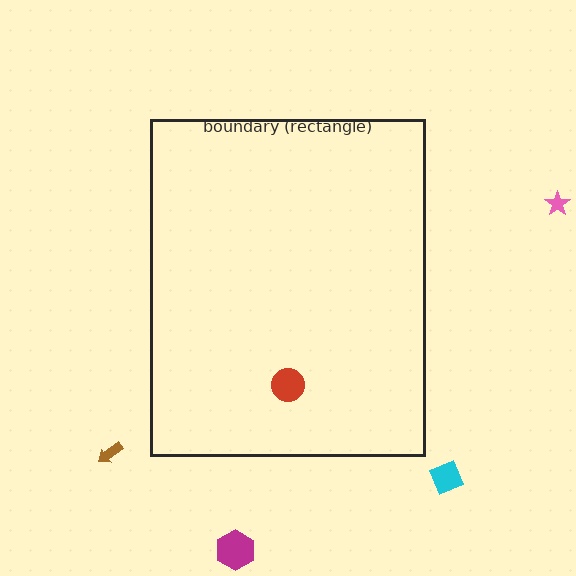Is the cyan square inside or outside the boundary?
Outside.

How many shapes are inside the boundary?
1 inside, 4 outside.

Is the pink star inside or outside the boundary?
Outside.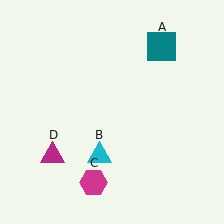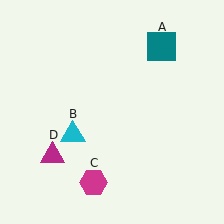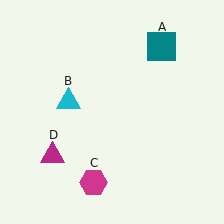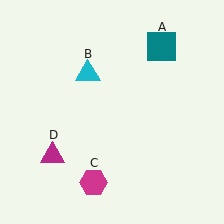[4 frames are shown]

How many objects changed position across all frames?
1 object changed position: cyan triangle (object B).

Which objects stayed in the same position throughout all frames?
Teal square (object A) and magenta hexagon (object C) and magenta triangle (object D) remained stationary.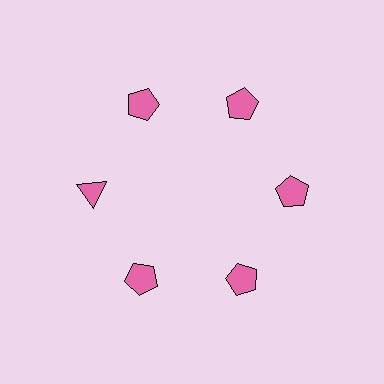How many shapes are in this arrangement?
There are 6 shapes arranged in a ring pattern.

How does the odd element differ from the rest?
It has a different shape: triangle instead of pentagon.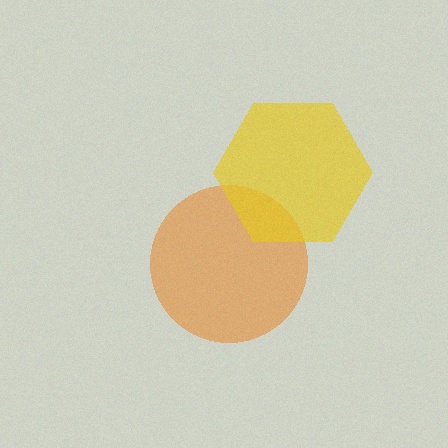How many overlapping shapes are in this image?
There are 2 overlapping shapes in the image.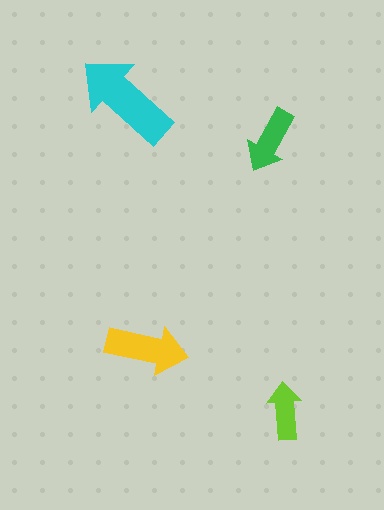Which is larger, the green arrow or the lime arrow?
The green one.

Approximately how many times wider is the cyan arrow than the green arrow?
About 1.5 times wider.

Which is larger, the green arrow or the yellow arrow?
The yellow one.